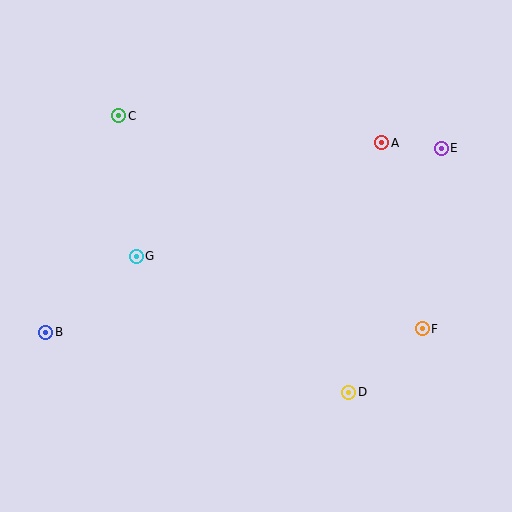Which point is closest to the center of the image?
Point G at (136, 256) is closest to the center.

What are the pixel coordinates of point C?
Point C is at (119, 116).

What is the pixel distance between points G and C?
The distance between G and C is 141 pixels.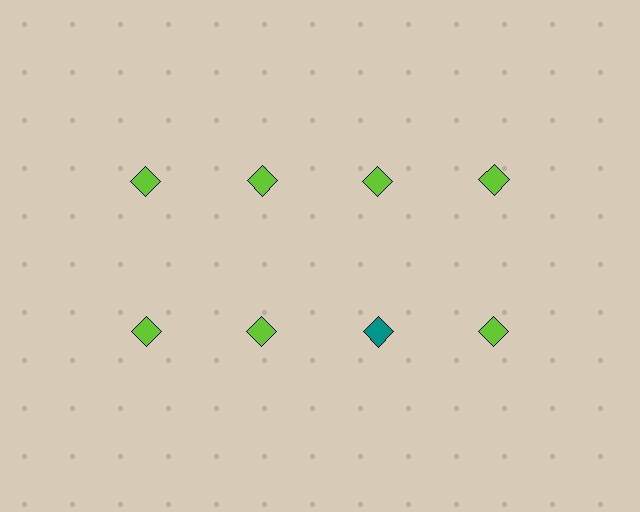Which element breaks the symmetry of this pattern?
The teal diamond in the second row, center column breaks the symmetry. All other shapes are lime diamonds.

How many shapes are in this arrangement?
There are 8 shapes arranged in a grid pattern.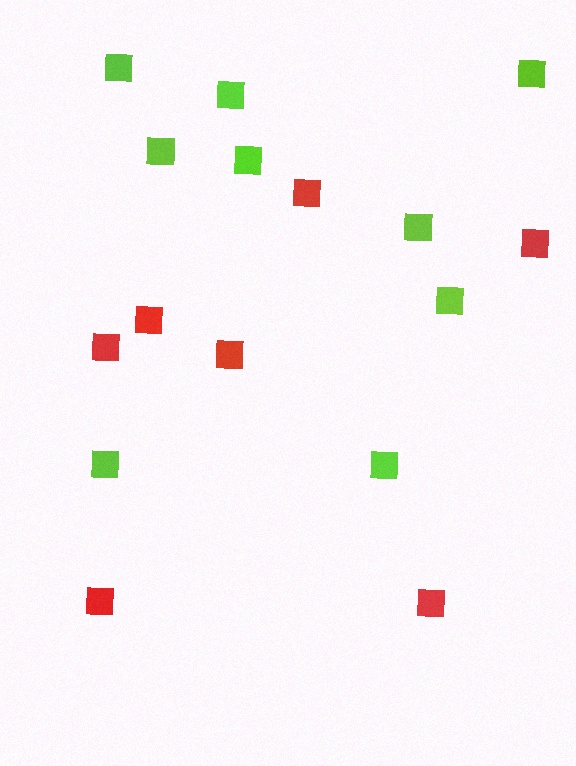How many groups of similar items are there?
There are 2 groups: one group of red squares (7) and one group of lime squares (9).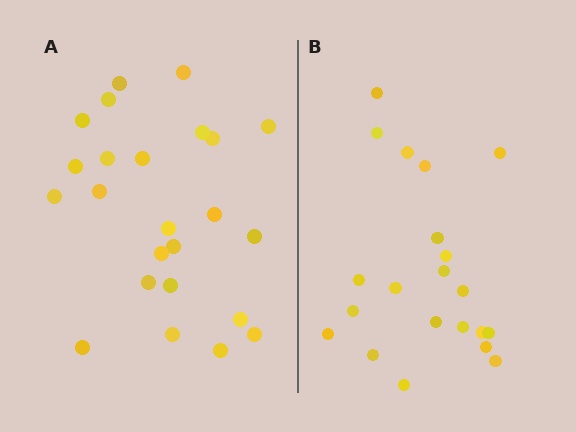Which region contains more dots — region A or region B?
Region A (the left region) has more dots.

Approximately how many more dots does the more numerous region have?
Region A has just a few more — roughly 2 or 3 more dots than region B.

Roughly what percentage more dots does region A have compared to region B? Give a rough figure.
About 15% more.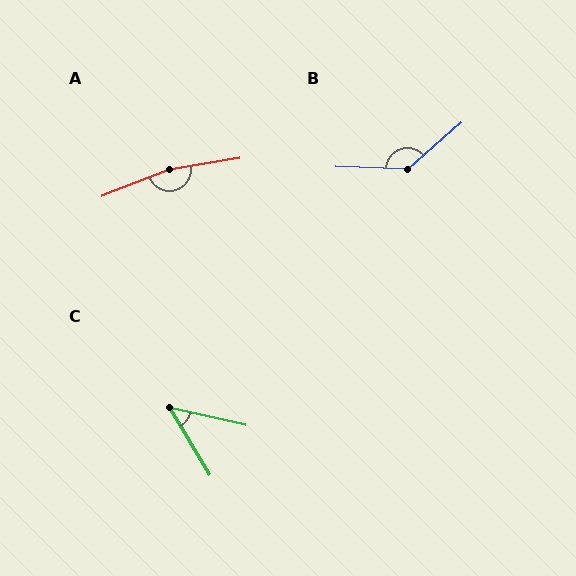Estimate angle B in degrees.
Approximately 136 degrees.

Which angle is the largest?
A, at approximately 168 degrees.